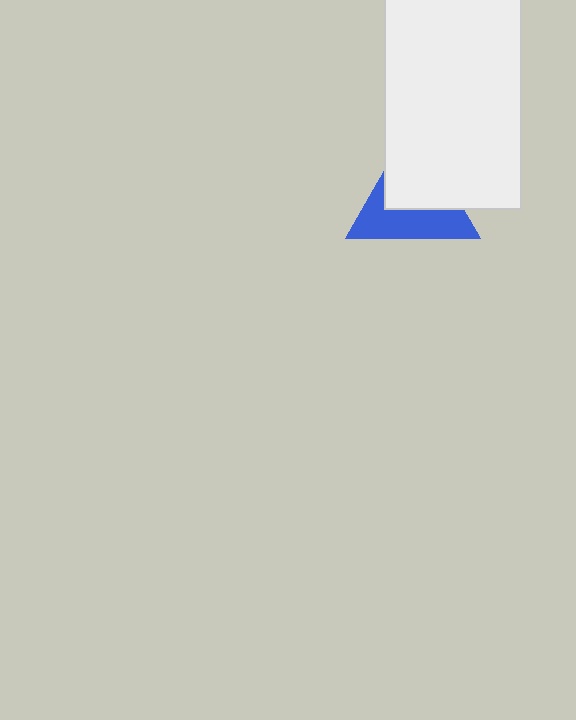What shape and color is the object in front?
The object in front is a white rectangle.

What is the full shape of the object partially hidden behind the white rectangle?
The partially hidden object is a blue triangle.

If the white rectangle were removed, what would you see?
You would see the complete blue triangle.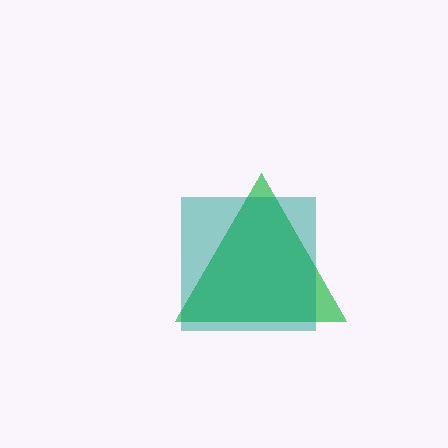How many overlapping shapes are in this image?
There are 2 overlapping shapes in the image.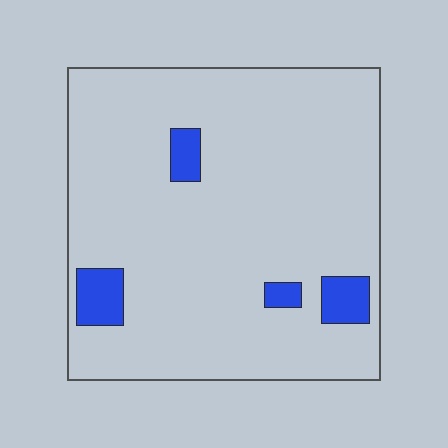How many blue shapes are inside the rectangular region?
4.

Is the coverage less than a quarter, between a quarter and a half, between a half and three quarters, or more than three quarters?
Less than a quarter.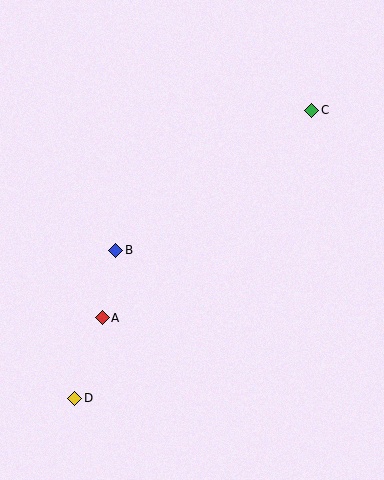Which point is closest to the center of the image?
Point B at (116, 250) is closest to the center.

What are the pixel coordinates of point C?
Point C is at (312, 110).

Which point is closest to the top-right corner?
Point C is closest to the top-right corner.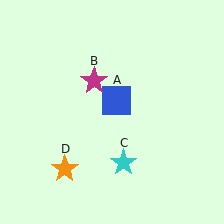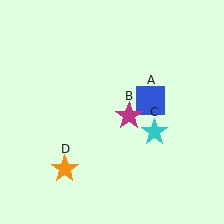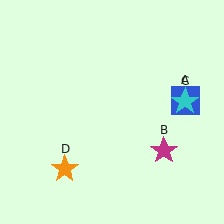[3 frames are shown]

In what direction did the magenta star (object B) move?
The magenta star (object B) moved down and to the right.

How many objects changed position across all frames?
3 objects changed position: blue square (object A), magenta star (object B), cyan star (object C).